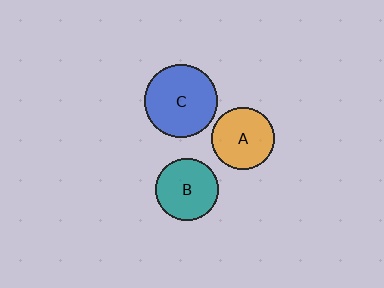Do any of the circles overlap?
No, none of the circles overlap.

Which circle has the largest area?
Circle C (blue).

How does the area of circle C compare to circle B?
Approximately 1.4 times.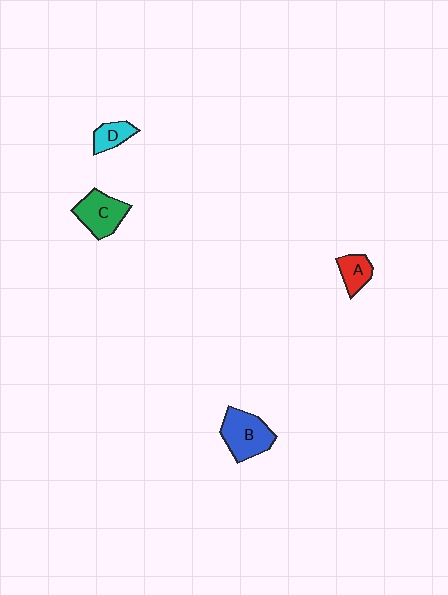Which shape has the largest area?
Shape B (blue).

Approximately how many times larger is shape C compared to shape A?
Approximately 1.7 times.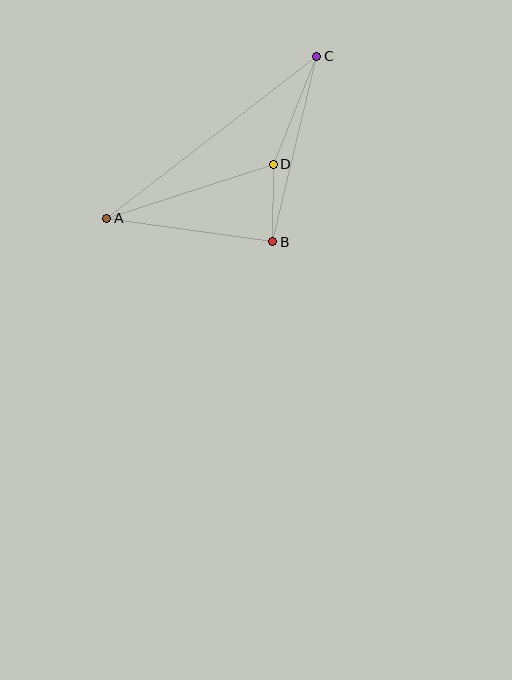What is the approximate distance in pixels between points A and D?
The distance between A and D is approximately 175 pixels.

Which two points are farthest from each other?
Points A and C are farthest from each other.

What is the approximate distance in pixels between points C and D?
The distance between C and D is approximately 116 pixels.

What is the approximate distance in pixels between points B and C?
The distance between B and C is approximately 190 pixels.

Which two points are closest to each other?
Points B and D are closest to each other.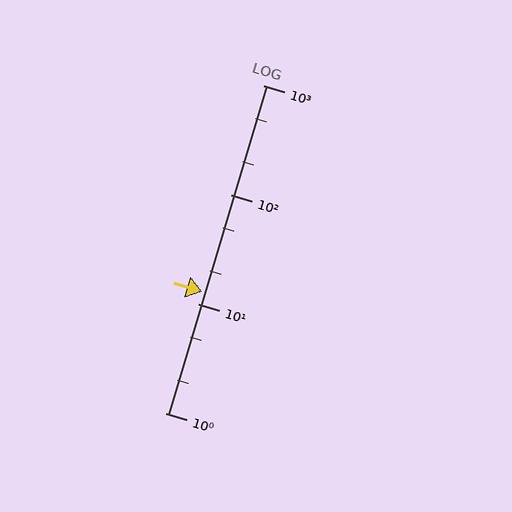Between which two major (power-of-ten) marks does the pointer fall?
The pointer is between 10 and 100.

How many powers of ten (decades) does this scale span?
The scale spans 3 decades, from 1 to 1000.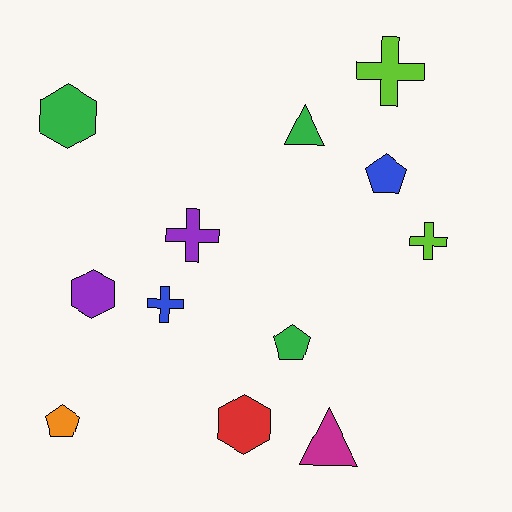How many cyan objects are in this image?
There are no cyan objects.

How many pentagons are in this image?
There are 3 pentagons.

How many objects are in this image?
There are 12 objects.